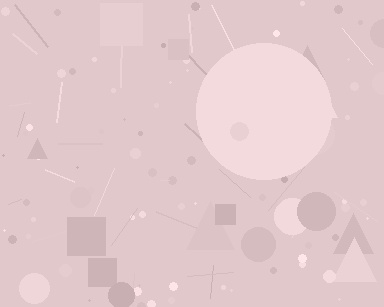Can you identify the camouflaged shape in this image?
The camouflaged shape is a circle.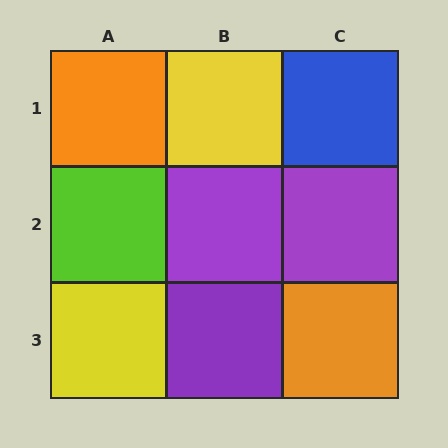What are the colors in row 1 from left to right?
Orange, yellow, blue.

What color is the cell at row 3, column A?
Yellow.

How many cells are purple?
3 cells are purple.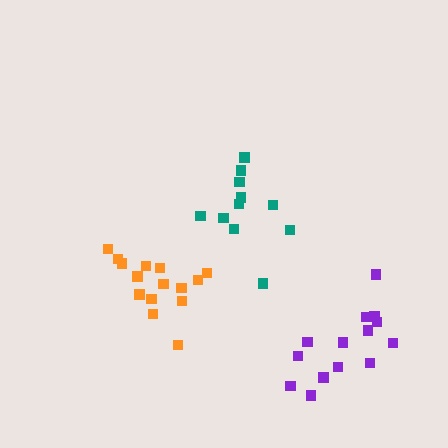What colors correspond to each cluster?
The clusters are colored: teal, orange, purple.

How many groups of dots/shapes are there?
There are 3 groups.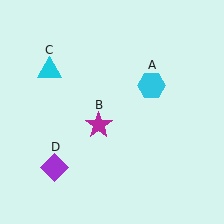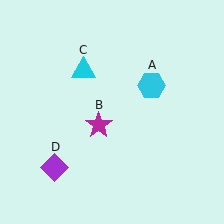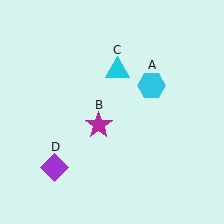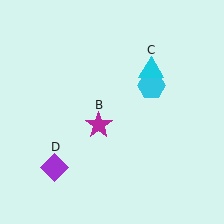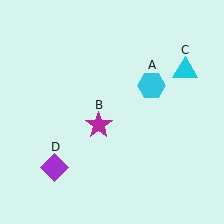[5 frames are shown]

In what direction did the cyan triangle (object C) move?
The cyan triangle (object C) moved right.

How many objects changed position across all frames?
1 object changed position: cyan triangle (object C).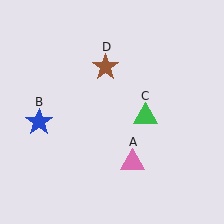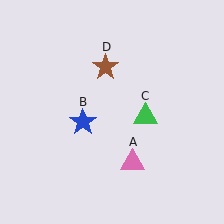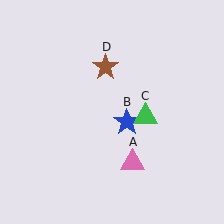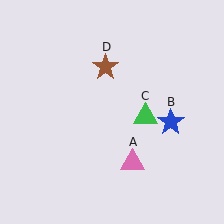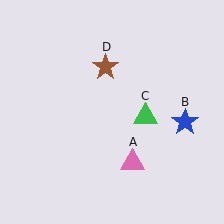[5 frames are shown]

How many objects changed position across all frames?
1 object changed position: blue star (object B).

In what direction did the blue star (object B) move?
The blue star (object B) moved right.